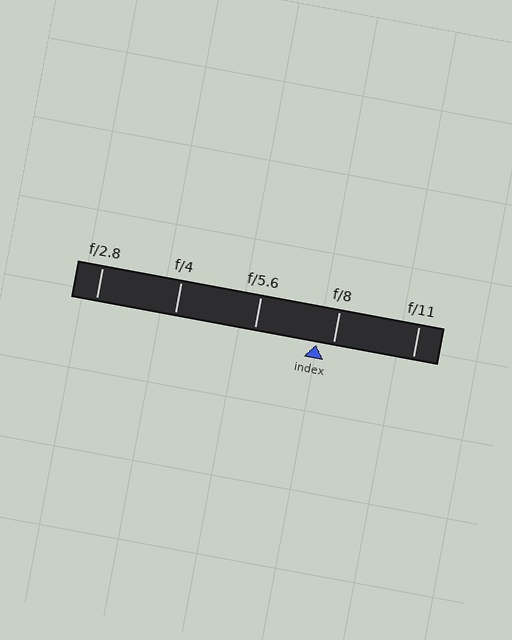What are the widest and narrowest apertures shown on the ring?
The widest aperture shown is f/2.8 and the narrowest is f/11.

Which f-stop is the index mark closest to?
The index mark is closest to f/8.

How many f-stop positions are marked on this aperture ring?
There are 5 f-stop positions marked.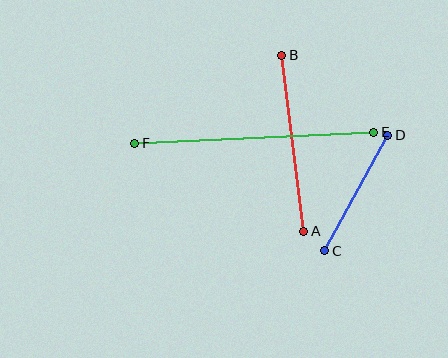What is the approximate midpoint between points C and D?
The midpoint is at approximately (356, 193) pixels.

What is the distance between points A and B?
The distance is approximately 177 pixels.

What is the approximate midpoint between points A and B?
The midpoint is at approximately (293, 143) pixels.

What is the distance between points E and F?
The distance is approximately 239 pixels.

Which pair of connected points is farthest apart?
Points E and F are farthest apart.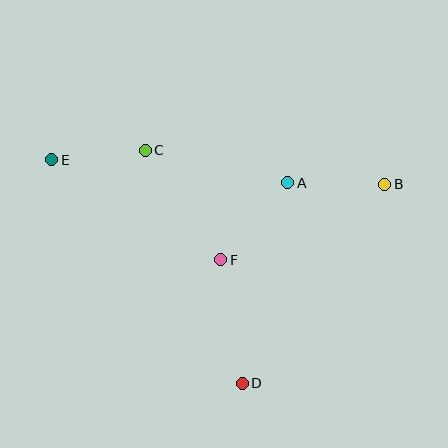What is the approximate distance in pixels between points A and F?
The distance between A and F is approximately 102 pixels.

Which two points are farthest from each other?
Points B and E are farthest from each other.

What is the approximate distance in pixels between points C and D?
The distance between C and D is approximately 253 pixels.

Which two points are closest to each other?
Points C and E are closest to each other.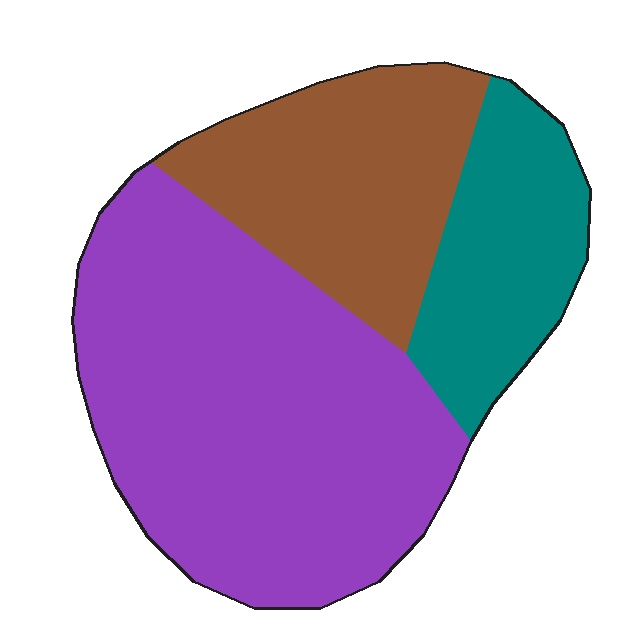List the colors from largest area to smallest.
From largest to smallest: purple, brown, teal.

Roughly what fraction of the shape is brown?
Brown covers 26% of the shape.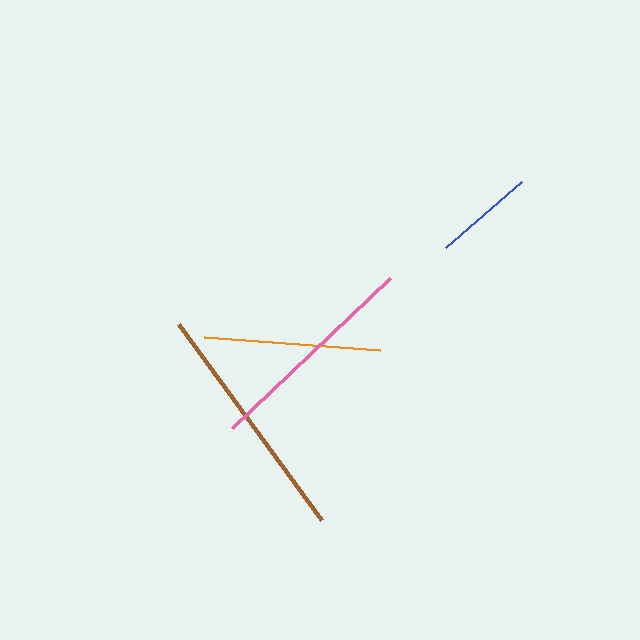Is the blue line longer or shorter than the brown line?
The brown line is longer than the blue line.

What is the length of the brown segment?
The brown segment is approximately 242 pixels long.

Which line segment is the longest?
The brown line is the longest at approximately 242 pixels.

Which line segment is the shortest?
The blue line is the shortest at approximately 100 pixels.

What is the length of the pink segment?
The pink segment is approximately 218 pixels long.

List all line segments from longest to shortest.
From longest to shortest: brown, pink, orange, blue.